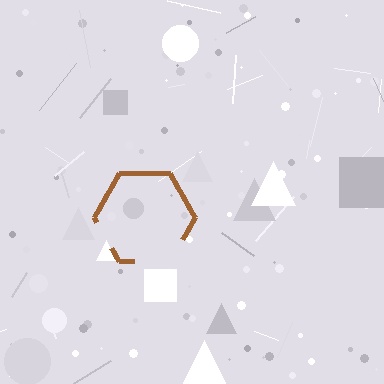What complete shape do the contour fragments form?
The contour fragments form a hexagon.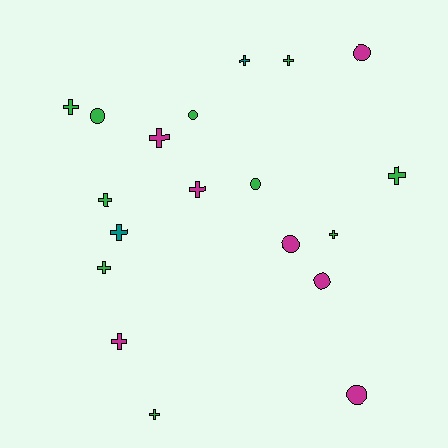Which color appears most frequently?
Green, with 10 objects.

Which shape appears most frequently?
Cross, with 12 objects.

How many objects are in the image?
There are 19 objects.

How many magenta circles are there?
There are 4 magenta circles.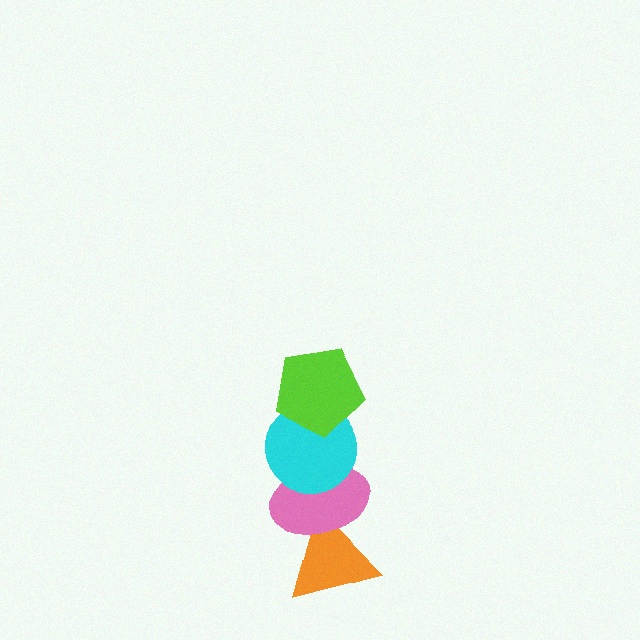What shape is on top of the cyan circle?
The lime pentagon is on top of the cyan circle.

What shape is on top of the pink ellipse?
The cyan circle is on top of the pink ellipse.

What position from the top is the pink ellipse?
The pink ellipse is 3rd from the top.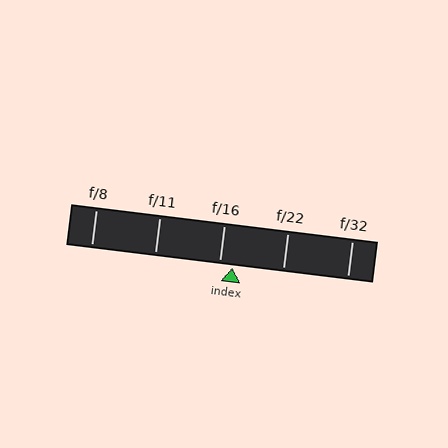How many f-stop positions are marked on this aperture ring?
There are 5 f-stop positions marked.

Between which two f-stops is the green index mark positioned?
The index mark is between f/16 and f/22.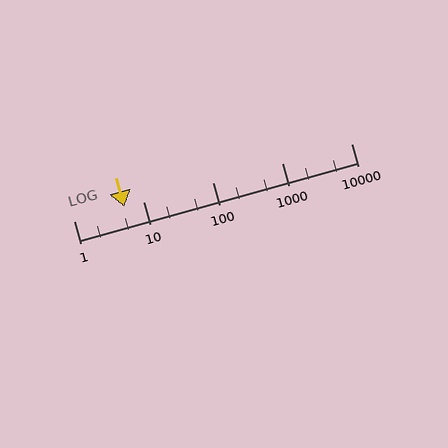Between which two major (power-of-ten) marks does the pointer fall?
The pointer is between 1 and 10.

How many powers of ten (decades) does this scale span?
The scale spans 4 decades, from 1 to 10000.